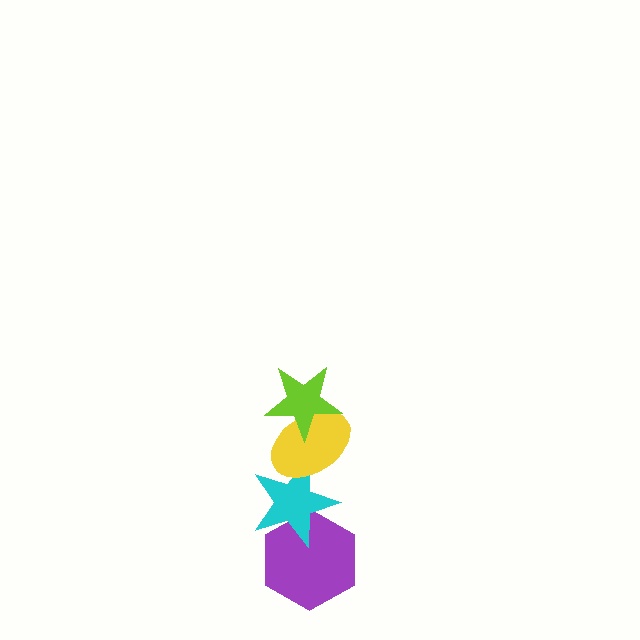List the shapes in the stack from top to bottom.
From top to bottom: the lime star, the yellow ellipse, the cyan star, the purple hexagon.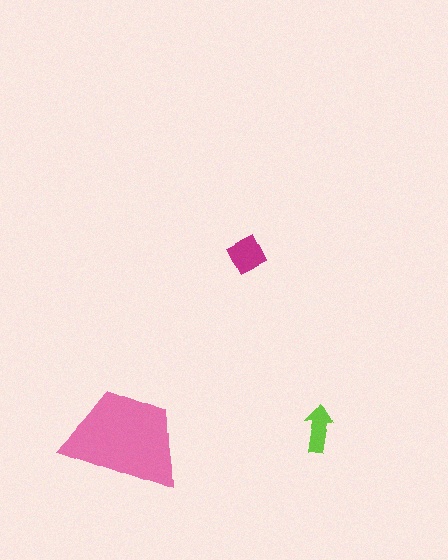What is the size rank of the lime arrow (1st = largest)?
3rd.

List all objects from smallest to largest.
The lime arrow, the magenta diamond, the pink trapezoid.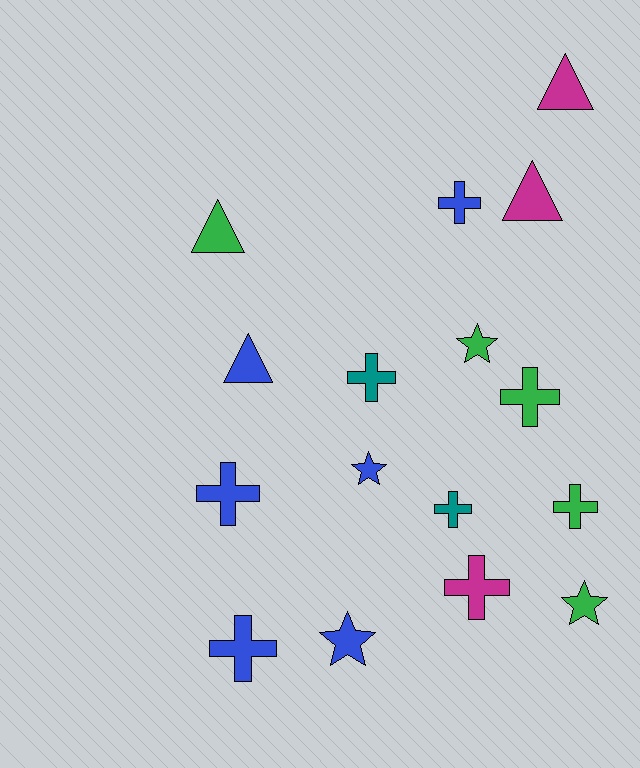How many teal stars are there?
There are no teal stars.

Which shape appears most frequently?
Cross, with 8 objects.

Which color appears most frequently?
Blue, with 6 objects.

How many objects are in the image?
There are 16 objects.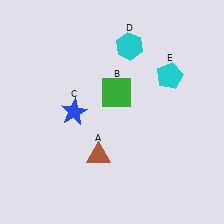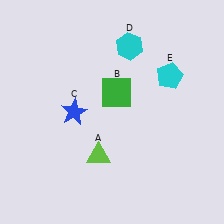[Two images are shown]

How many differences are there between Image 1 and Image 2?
There is 1 difference between the two images.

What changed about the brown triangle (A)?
In Image 1, A is brown. In Image 2, it changed to lime.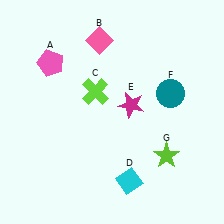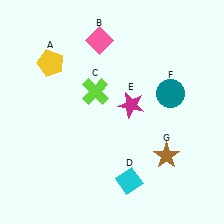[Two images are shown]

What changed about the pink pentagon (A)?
In Image 1, A is pink. In Image 2, it changed to yellow.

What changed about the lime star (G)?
In Image 1, G is lime. In Image 2, it changed to brown.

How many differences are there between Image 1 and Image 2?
There are 2 differences between the two images.